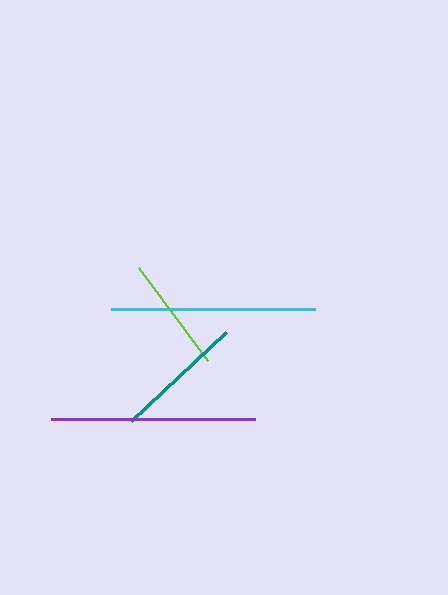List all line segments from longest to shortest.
From longest to shortest: cyan, purple, teal, lime.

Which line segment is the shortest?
The lime line is the shortest at approximately 116 pixels.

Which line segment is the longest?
The cyan line is the longest at approximately 204 pixels.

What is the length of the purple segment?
The purple segment is approximately 204 pixels long.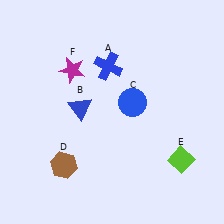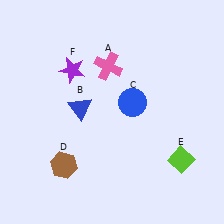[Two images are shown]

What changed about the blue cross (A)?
In Image 1, A is blue. In Image 2, it changed to pink.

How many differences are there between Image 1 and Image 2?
There are 2 differences between the two images.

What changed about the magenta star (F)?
In Image 1, F is magenta. In Image 2, it changed to purple.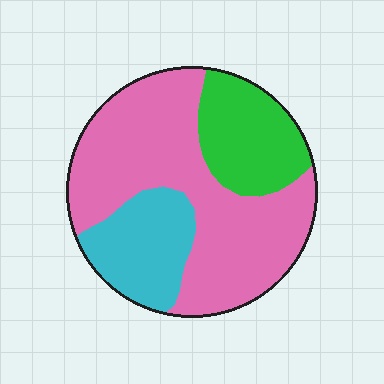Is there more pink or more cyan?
Pink.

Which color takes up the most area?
Pink, at roughly 60%.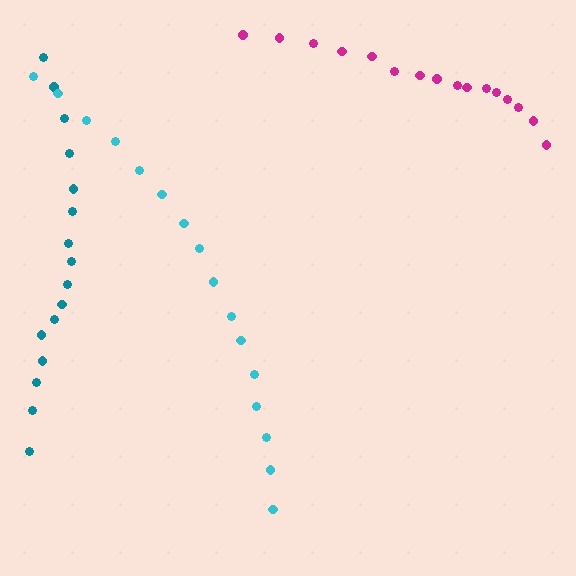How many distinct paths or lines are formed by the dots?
There are 3 distinct paths.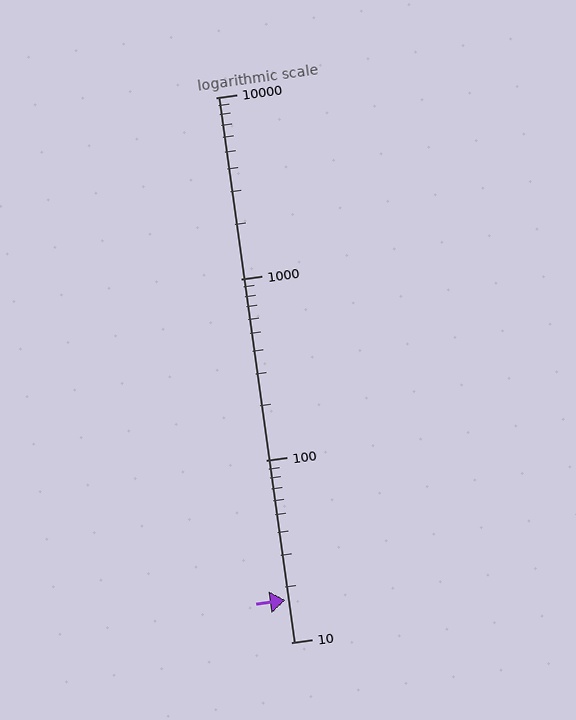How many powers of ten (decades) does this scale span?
The scale spans 3 decades, from 10 to 10000.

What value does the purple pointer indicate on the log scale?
The pointer indicates approximately 17.